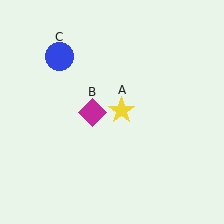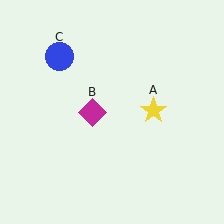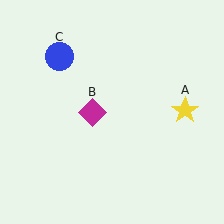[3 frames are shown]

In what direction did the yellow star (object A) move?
The yellow star (object A) moved right.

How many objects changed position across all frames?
1 object changed position: yellow star (object A).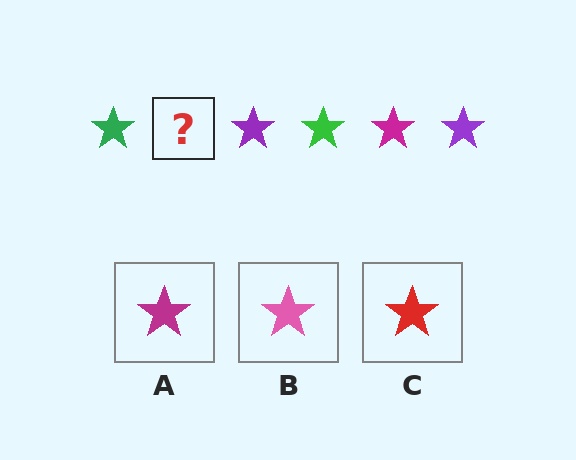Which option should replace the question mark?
Option A.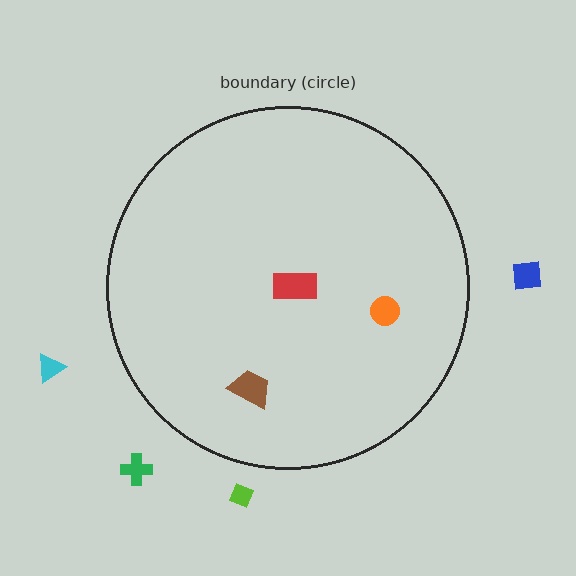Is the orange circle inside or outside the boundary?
Inside.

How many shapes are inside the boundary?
3 inside, 4 outside.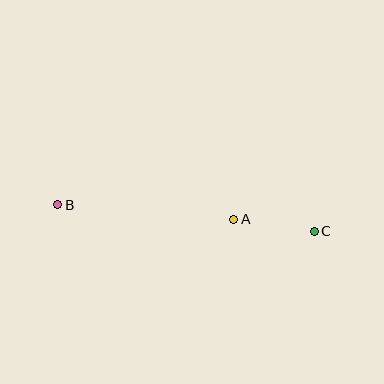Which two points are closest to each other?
Points A and C are closest to each other.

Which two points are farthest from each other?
Points B and C are farthest from each other.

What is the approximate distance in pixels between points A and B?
The distance between A and B is approximately 177 pixels.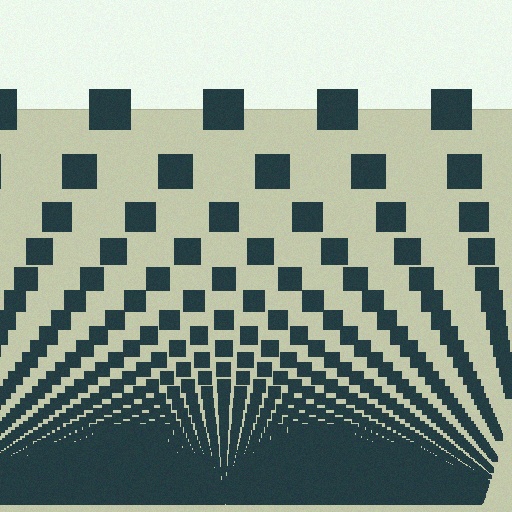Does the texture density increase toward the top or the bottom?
Density increases toward the bottom.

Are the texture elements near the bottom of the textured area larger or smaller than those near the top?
Smaller. The gradient is inverted — elements near the bottom are smaller and denser.